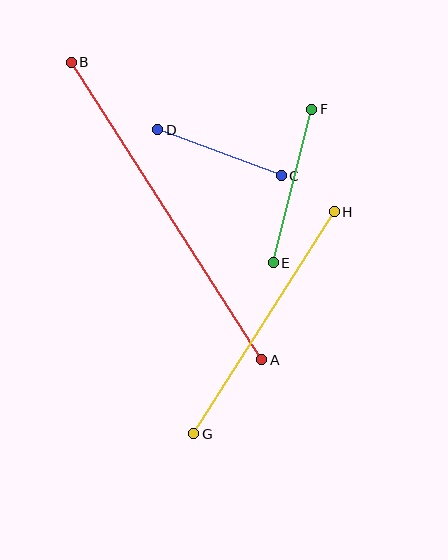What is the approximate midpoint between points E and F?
The midpoint is at approximately (293, 186) pixels.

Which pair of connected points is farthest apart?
Points A and B are farthest apart.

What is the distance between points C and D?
The distance is approximately 132 pixels.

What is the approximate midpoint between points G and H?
The midpoint is at approximately (264, 323) pixels.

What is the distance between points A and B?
The distance is approximately 353 pixels.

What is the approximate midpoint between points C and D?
The midpoint is at approximately (220, 153) pixels.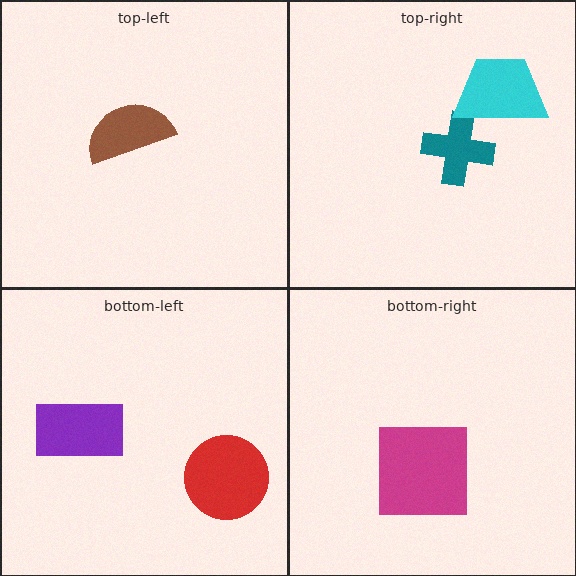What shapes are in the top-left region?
The brown semicircle.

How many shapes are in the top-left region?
1.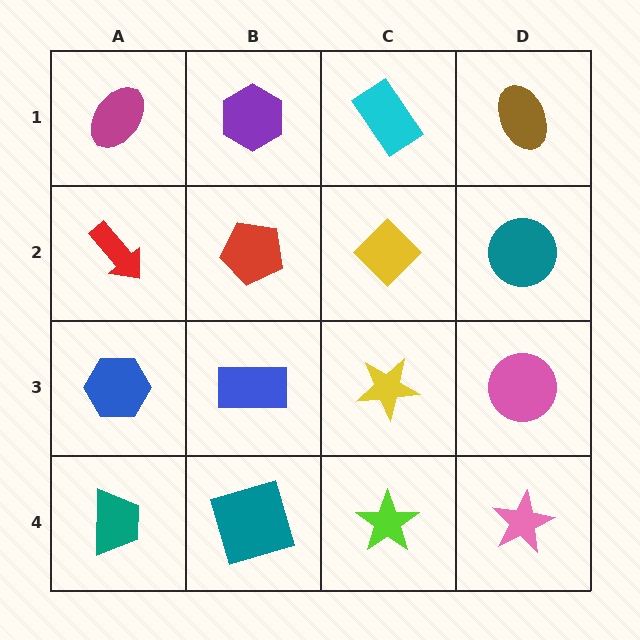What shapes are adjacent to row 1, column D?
A teal circle (row 2, column D), a cyan rectangle (row 1, column C).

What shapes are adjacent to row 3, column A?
A red arrow (row 2, column A), a teal trapezoid (row 4, column A), a blue rectangle (row 3, column B).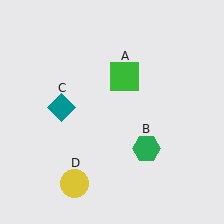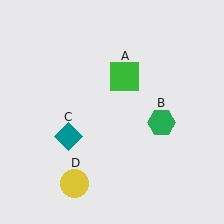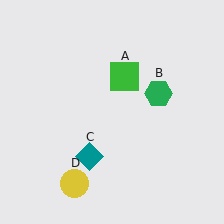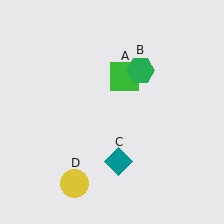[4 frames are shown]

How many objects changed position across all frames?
2 objects changed position: green hexagon (object B), teal diamond (object C).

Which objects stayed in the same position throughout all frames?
Green square (object A) and yellow circle (object D) remained stationary.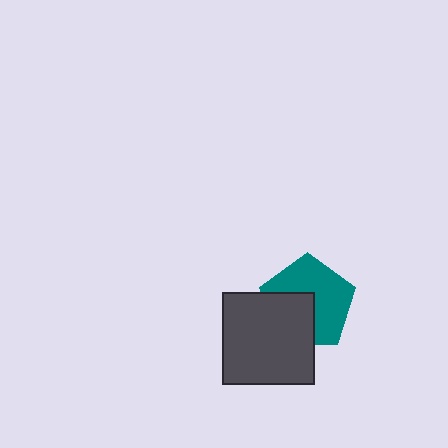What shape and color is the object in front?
The object in front is a dark gray square.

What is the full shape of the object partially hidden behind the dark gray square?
The partially hidden object is a teal pentagon.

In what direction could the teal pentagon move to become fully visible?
The teal pentagon could move toward the upper-right. That would shift it out from behind the dark gray square entirely.